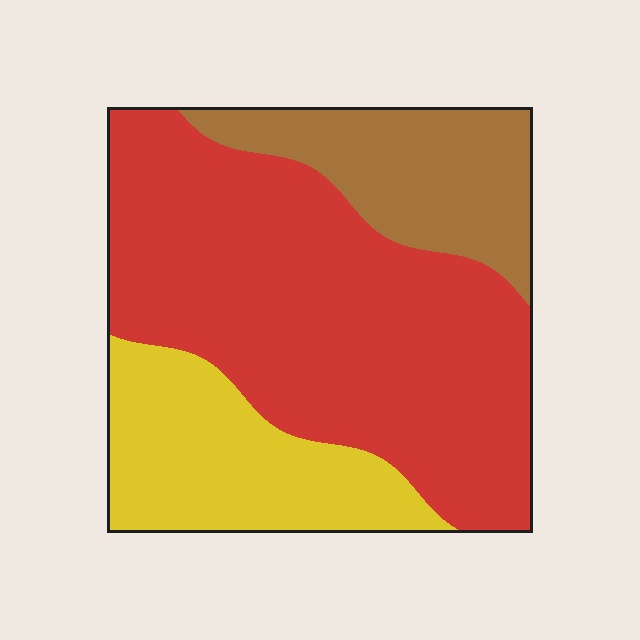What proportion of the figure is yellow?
Yellow takes up less than a quarter of the figure.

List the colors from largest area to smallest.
From largest to smallest: red, yellow, brown.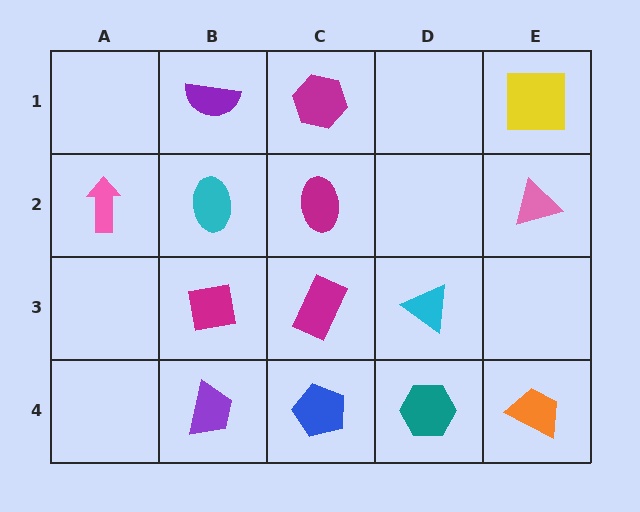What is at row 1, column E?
A yellow square.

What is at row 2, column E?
A pink triangle.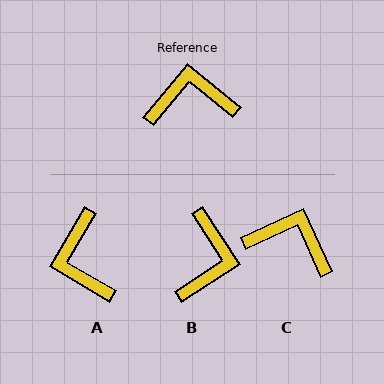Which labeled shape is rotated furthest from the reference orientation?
B, about 108 degrees away.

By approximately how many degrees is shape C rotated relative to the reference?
Approximately 26 degrees clockwise.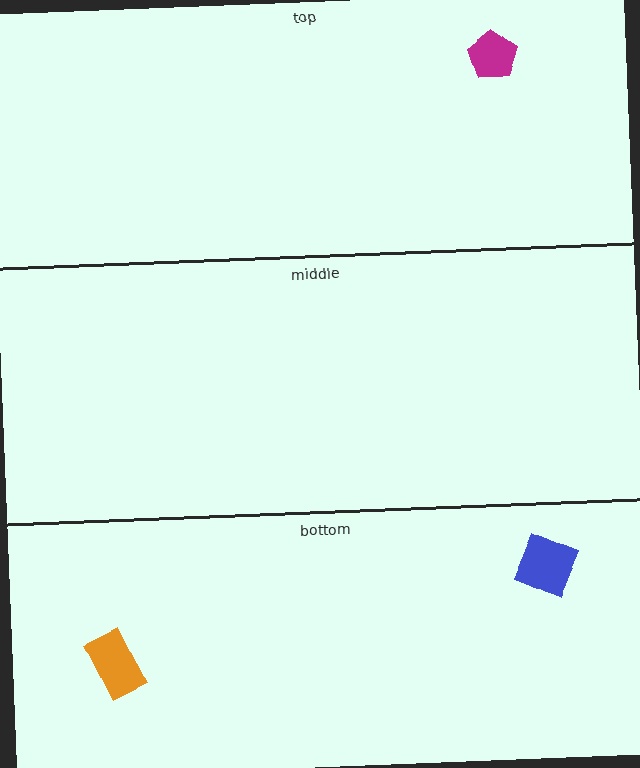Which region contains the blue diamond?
The bottom region.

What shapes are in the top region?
The magenta pentagon.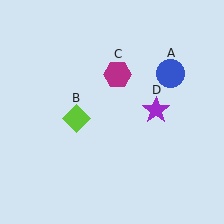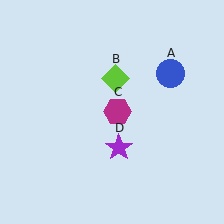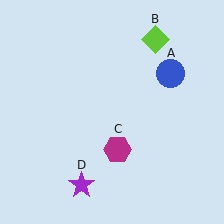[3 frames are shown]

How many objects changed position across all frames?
3 objects changed position: lime diamond (object B), magenta hexagon (object C), purple star (object D).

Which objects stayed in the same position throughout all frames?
Blue circle (object A) remained stationary.